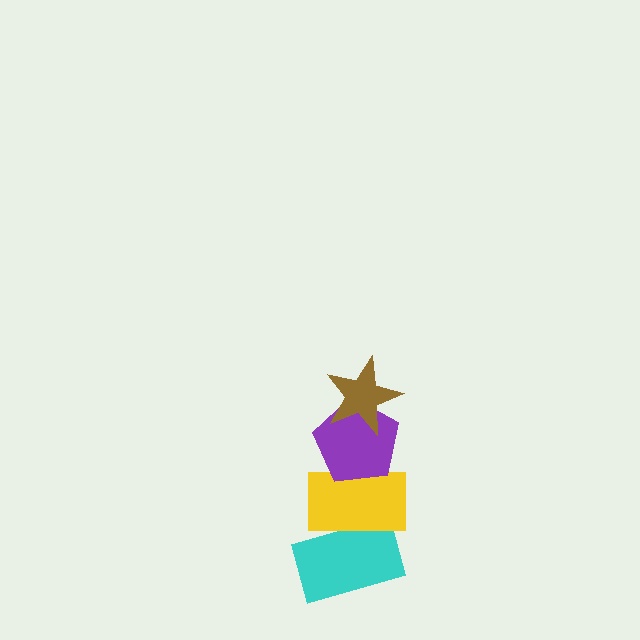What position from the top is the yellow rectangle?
The yellow rectangle is 3rd from the top.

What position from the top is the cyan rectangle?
The cyan rectangle is 4th from the top.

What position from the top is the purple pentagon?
The purple pentagon is 2nd from the top.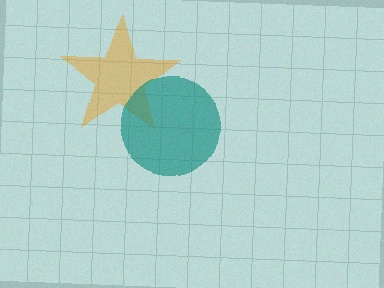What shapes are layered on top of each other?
The layered shapes are: an orange star, a teal circle.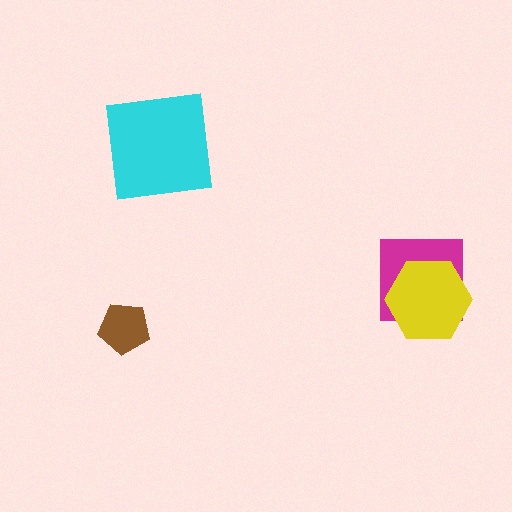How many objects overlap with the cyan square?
0 objects overlap with the cyan square.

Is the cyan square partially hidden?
No, no other shape covers it.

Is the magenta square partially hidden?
Yes, it is partially covered by another shape.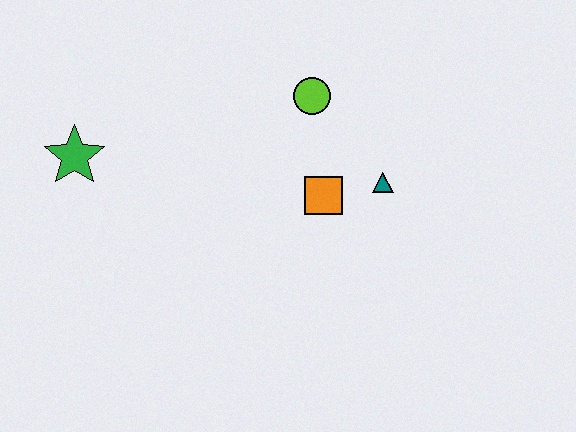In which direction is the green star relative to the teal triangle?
The green star is to the left of the teal triangle.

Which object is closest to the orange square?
The teal triangle is closest to the orange square.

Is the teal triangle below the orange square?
No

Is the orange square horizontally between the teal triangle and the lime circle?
Yes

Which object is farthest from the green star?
The teal triangle is farthest from the green star.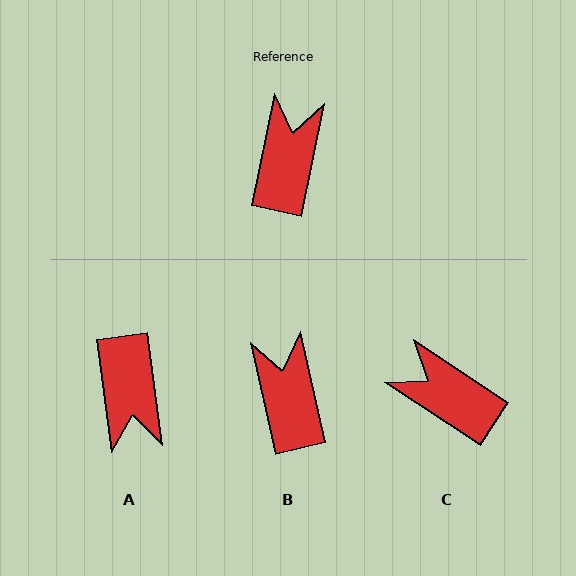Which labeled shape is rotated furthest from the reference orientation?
A, about 161 degrees away.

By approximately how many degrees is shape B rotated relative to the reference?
Approximately 24 degrees counter-clockwise.